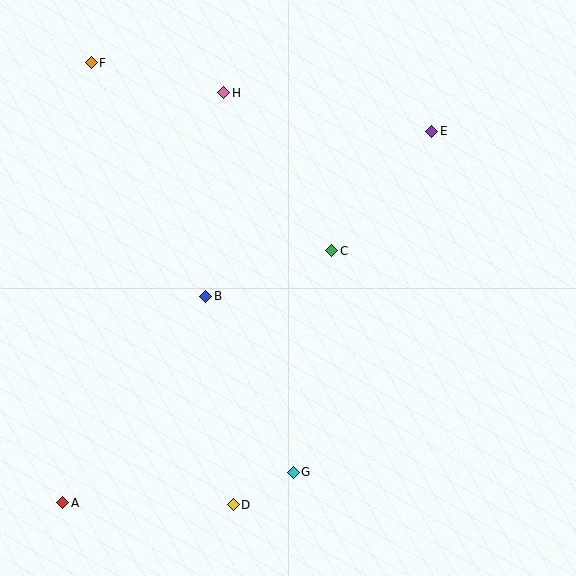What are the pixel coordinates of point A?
Point A is at (63, 503).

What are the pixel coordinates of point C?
Point C is at (332, 251).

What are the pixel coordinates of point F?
Point F is at (91, 63).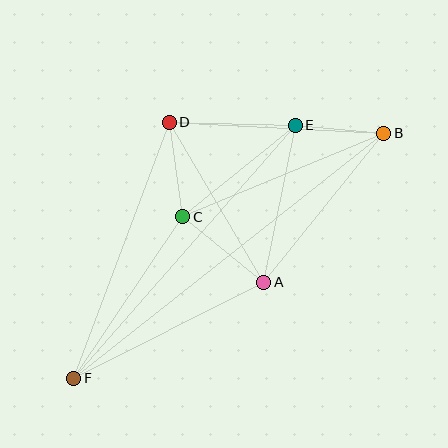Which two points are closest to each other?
Points B and E are closest to each other.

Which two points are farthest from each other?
Points B and F are farthest from each other.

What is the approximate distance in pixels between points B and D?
The distance between B and D is approximately 215 pixels.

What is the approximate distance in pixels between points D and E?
The distance between D and E is approximately 126 pixels.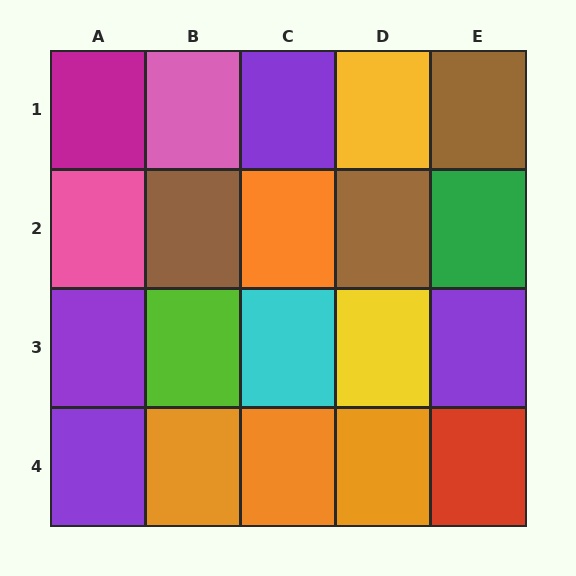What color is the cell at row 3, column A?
Purple.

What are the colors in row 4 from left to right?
Purple, orange, orange, orange, red.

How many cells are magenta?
1 cell is magenta.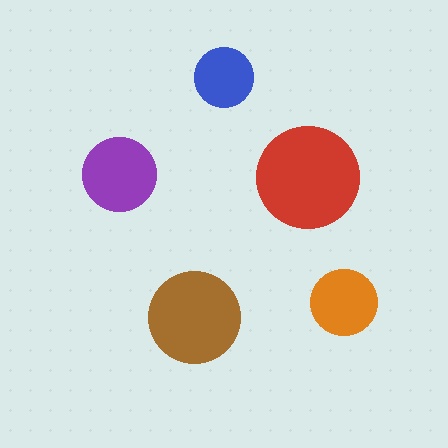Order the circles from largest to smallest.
the red one, the brown one, the purple one, the orange one, the blue one.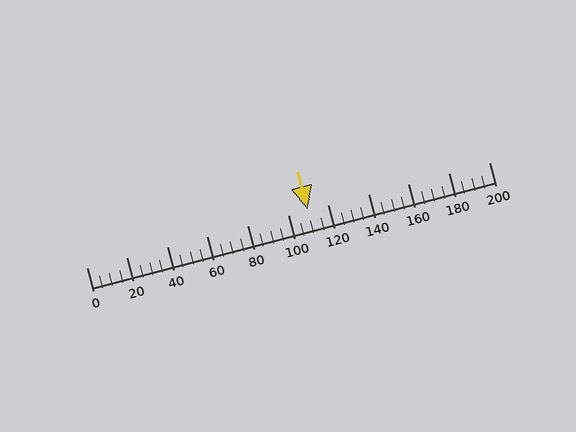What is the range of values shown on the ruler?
The ruler shows values from 0 to 200.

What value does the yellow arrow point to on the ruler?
The yellow arrow points to approximately 110.